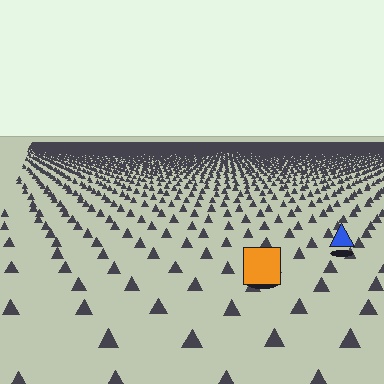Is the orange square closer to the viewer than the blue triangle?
Yes. The orange square is closer — you can tell from the texture gradient: the ground texture is coarser near it.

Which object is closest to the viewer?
The orange square is closest. The texture marks near it are larger and more spread out.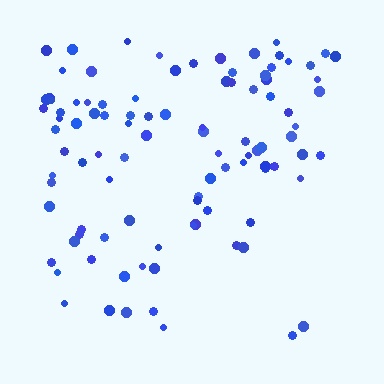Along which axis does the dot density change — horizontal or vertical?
Vertical.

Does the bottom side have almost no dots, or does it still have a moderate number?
Still a moderate number, just noticeably fewer than the top.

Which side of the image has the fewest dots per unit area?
The bottom.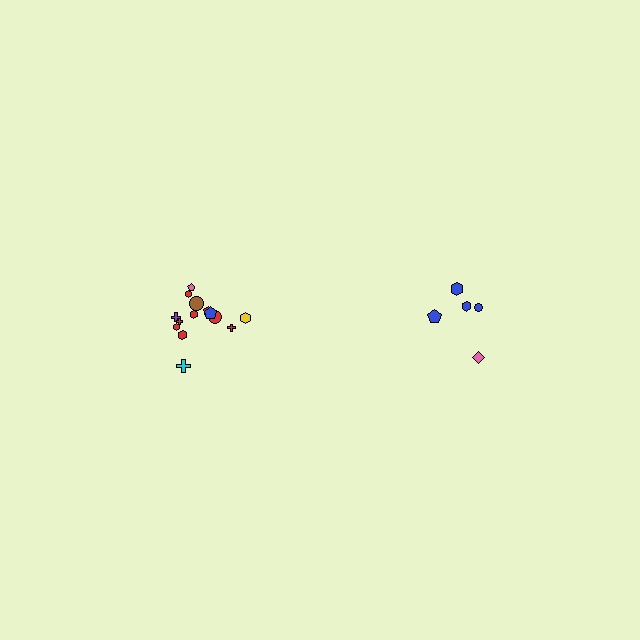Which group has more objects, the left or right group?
The left group.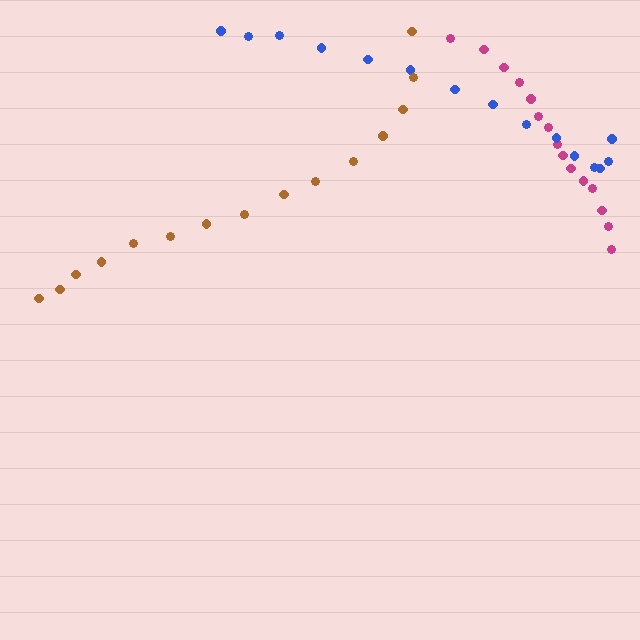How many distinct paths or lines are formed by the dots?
There are 3 distinct paths.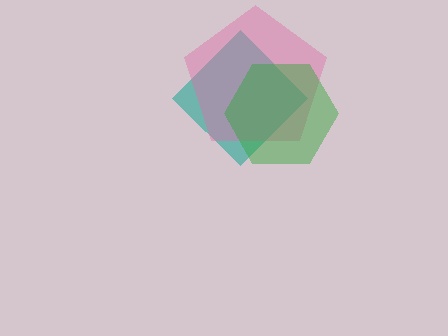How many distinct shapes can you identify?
There are 3 distinct shapes: a teal diamond, a pink pentagon, a green hexagon.